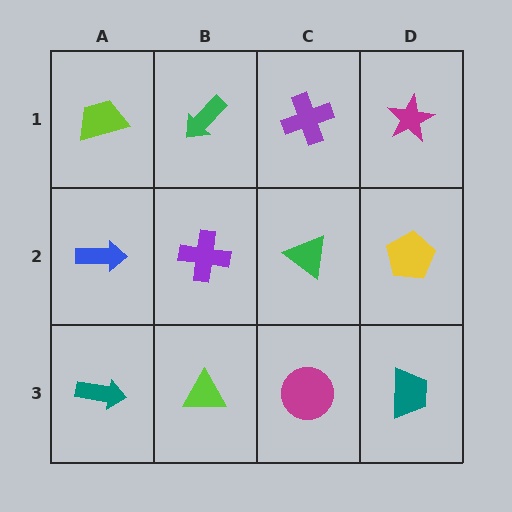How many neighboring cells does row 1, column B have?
3.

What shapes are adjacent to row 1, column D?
A yellow pentagon (row 2, column D), a purple cross (row 1, column C).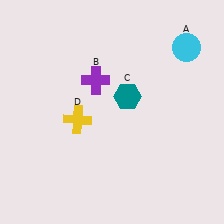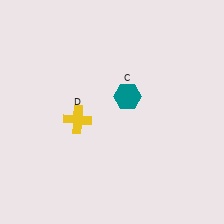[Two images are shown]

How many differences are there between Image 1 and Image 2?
There are 2 differences between the two images.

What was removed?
The cyan circle (A), the purple cross (B) were removed in Image 2.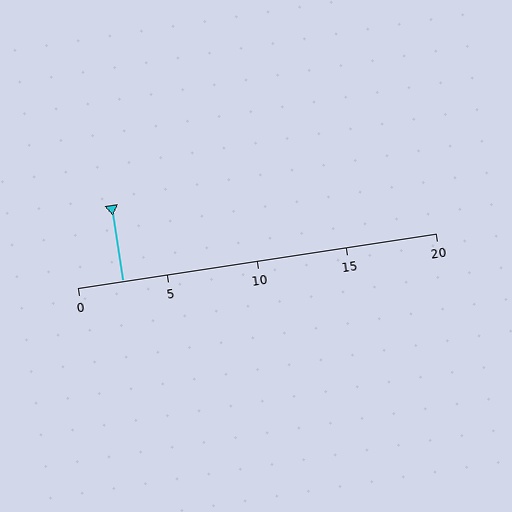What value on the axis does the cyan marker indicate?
The marker indicates approximately 2.5.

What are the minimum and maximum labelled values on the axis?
The axis runs from 0 to 20.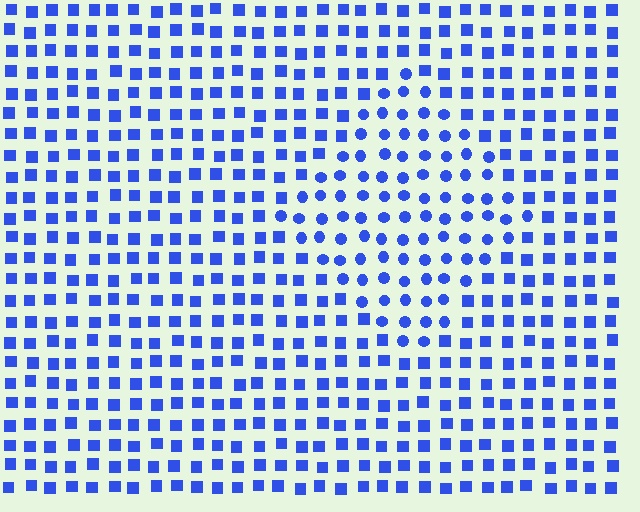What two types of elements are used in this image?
The image uses circles inside the diamond region and squares outside it.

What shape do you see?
I see a diamond.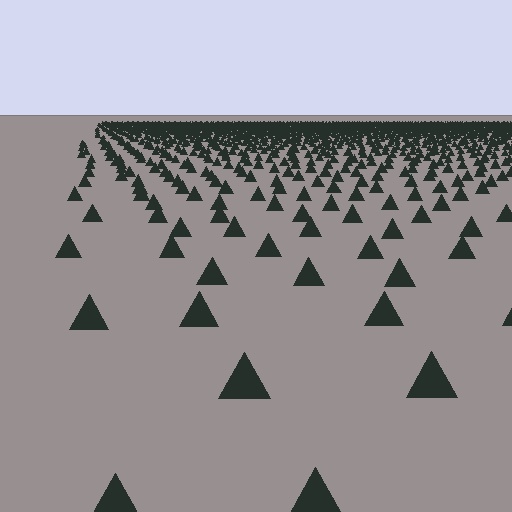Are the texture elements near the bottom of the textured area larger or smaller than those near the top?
Larger. Near the bottom, elements are closer to the viewer and appear at a bigger on-screen size.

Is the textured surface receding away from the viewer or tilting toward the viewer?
The surface is receding away from the viewer. Texture elements get smaller and denser toward the top.